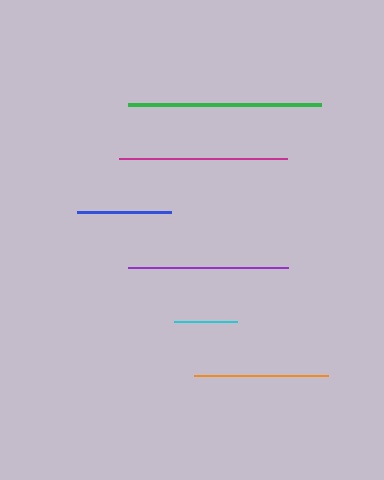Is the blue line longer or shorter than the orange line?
The orange line is longer than the blue line.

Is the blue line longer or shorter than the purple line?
The purple line is longer than the blue line.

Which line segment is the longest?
The green line is the longest at approximately 193 pixels.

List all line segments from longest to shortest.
From longest to shortest: green, magenta, purple, orange, blue, cyan.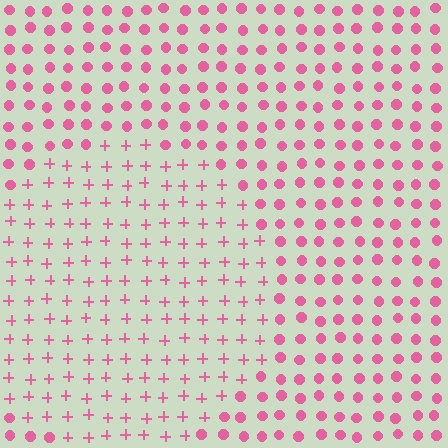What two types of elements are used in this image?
The image uses plus signs inside the circle region and circles outside it.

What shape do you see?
I see a circle.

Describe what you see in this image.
The image is filled with small pink elements arranged in a uniform grid. A circle-shaped region contains plus signs, while the surrounding area contains circles. The boundary is defined purely by the change in element shape.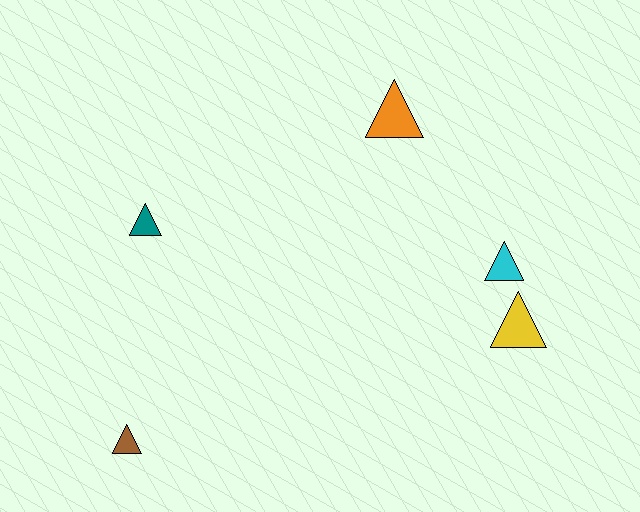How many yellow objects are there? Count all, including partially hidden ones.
There is 1 yellow object.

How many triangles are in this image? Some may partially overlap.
There are 5 triangles.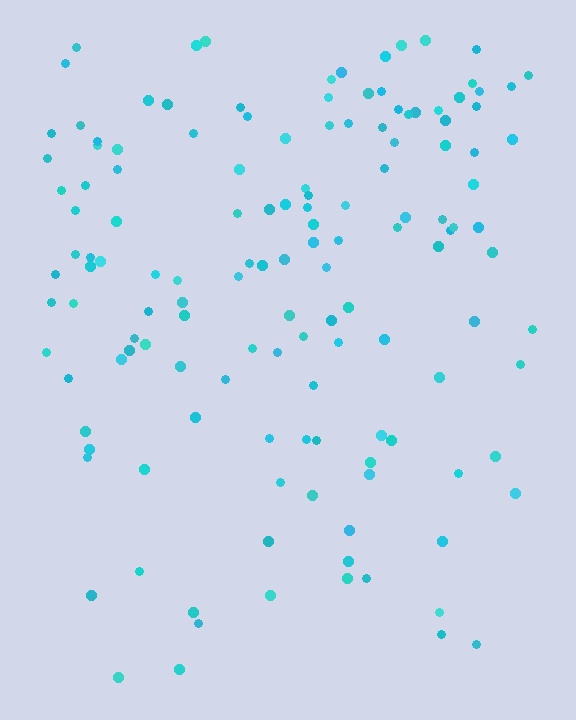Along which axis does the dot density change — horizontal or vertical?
Vertical.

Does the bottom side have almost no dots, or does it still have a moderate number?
Still a moderate number, just noticeably fewer than the top.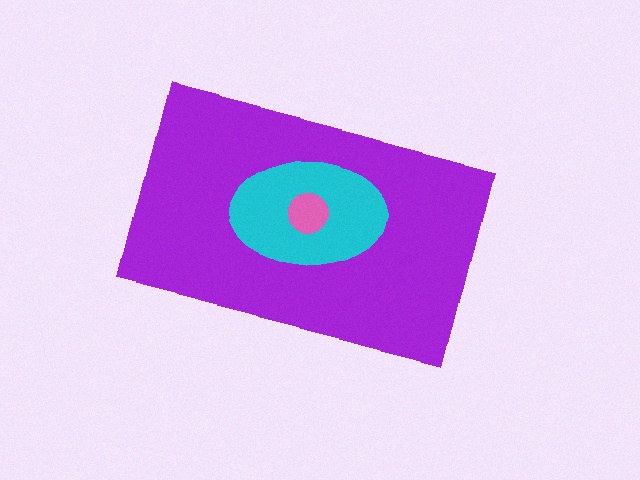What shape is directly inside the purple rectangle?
The cyan ellipse.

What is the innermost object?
The pink circle.